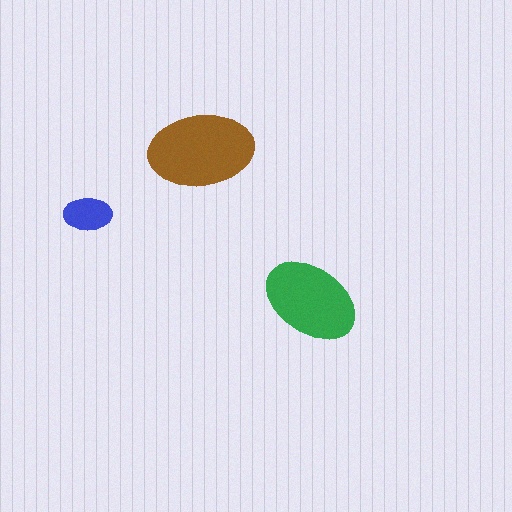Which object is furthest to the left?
The blue ellipse is leftmost.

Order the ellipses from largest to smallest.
the brown one, the green one, the blue one.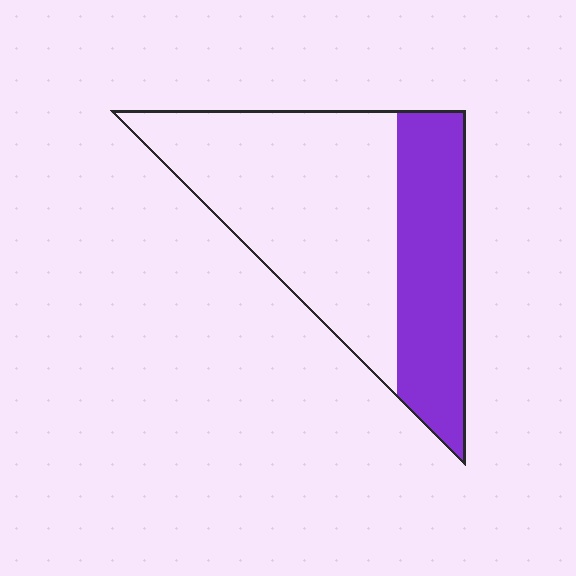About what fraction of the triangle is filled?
About one third (1/3).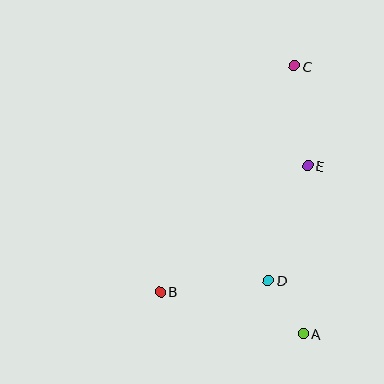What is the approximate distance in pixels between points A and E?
The distance between A and E is approximately 168 pixels.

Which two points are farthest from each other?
Points A and C are farthest from each other.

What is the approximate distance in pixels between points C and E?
The distance between C and E is approximately 101 pixels.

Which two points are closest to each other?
Points A and D are closest to each other.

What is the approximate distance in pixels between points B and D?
The distance between B and D is approximately 109 pixels.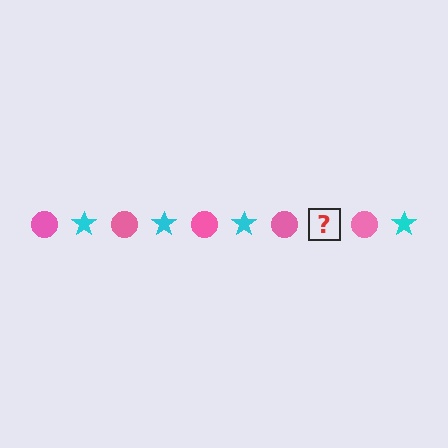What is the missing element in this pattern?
The missing element is a cyan star.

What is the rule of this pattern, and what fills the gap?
The rule is that the pattern alternates between pink circle and cyan star. The gap should be filled with a cyan star.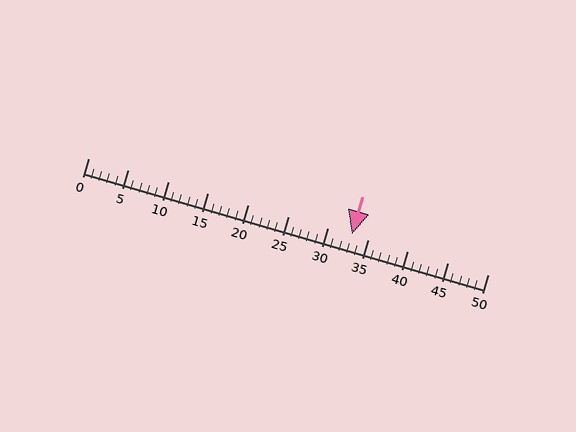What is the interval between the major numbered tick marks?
The major tick marks are spaced 5 units apart.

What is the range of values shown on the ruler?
The ruler shows values from 0 to 50.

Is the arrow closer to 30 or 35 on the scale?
The arrow is closer to 35.